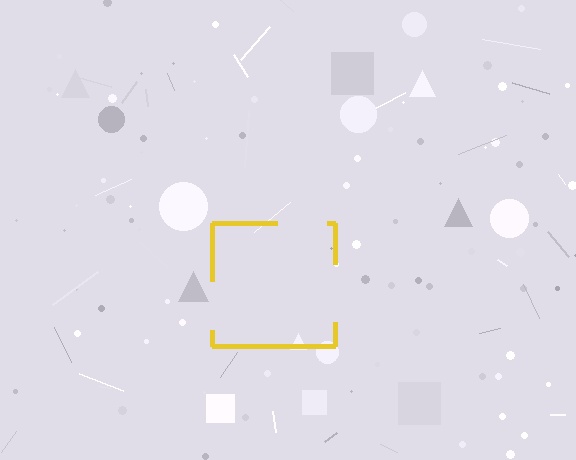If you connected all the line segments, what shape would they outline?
They would outline a square.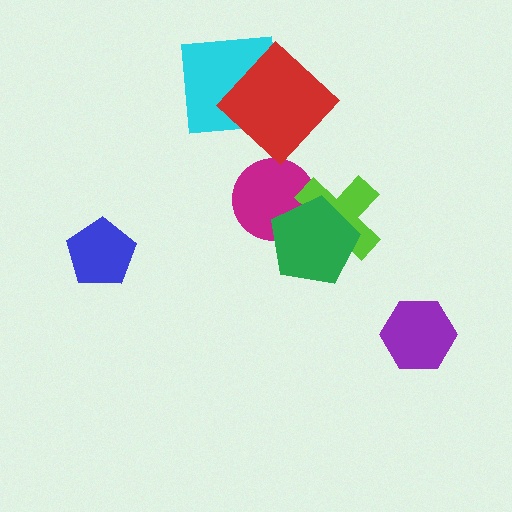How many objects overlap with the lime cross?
2 objects overlap with the lime cross.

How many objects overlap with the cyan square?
1 object overlaps with the cyan square.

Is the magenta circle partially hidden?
Yes, it is partially covered by another shape.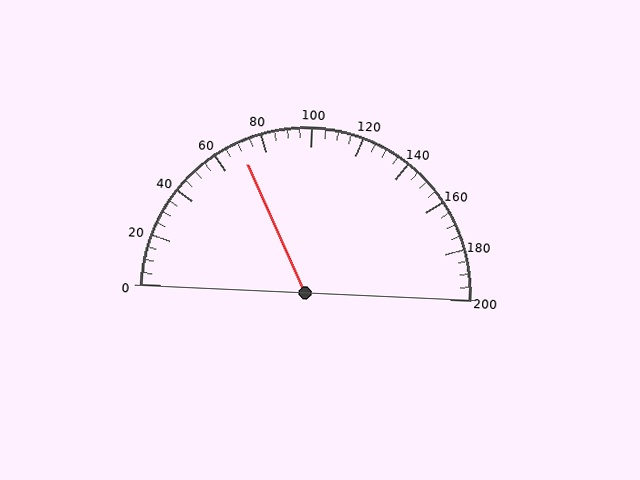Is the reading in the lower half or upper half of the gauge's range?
The reading is in the lower half of the range (0 to 200).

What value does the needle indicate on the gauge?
The needle indicates approximately 70.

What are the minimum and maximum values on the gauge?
The gauge ranges from 0 to 200.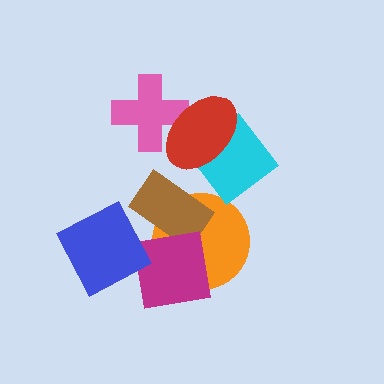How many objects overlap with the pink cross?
1 object overlaps with the pink cross.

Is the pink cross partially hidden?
Yes, it is partially covered by another shape.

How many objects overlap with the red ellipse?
2 objects overlap with the red ellipse.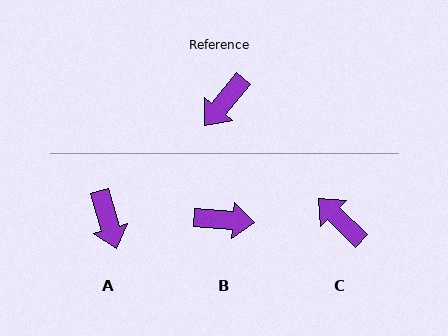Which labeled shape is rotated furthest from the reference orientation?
B, about 124 degrees away.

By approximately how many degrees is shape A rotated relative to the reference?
Approximately 56 degrees counter-clockwise.